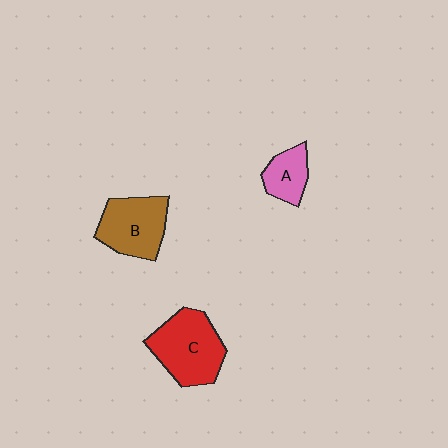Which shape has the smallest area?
Shape A (pink).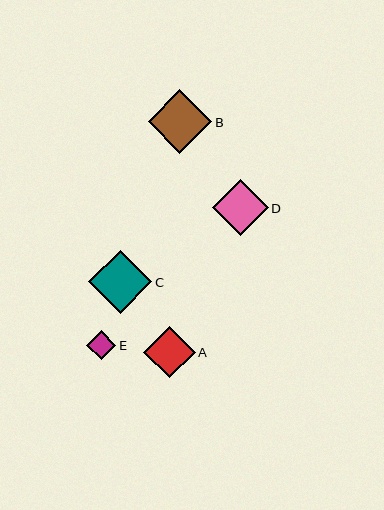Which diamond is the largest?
Diamond B is the largest with a size of approximately 63 pixels.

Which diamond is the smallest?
Diamond E is the smallest with a size of approximately 29 pixels.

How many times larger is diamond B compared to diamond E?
Diamond B is approximately 2.1 times the size of diamond E.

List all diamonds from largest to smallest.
From largest to smallest: B, C, D, A, E.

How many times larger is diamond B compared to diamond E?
Diamond B is approximately 2.1 times the size of diamond E.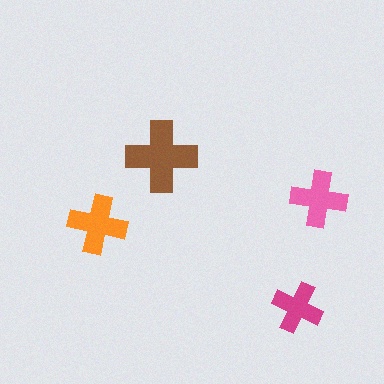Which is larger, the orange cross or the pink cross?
The orange one.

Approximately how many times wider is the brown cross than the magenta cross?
About 1.5 times wider.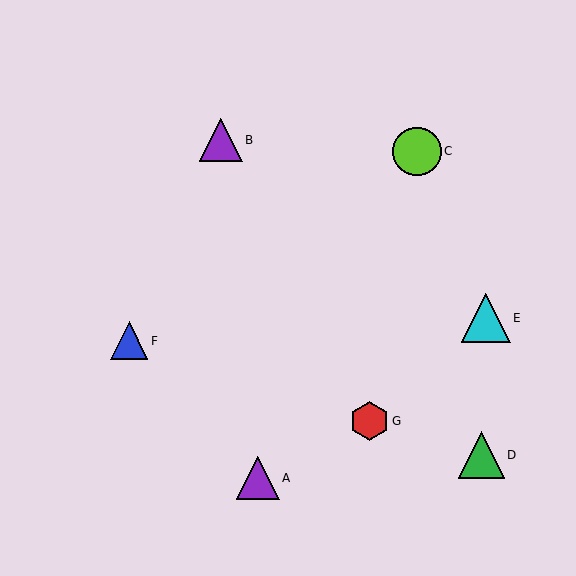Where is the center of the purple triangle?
The center of the purple triangle is at (258, 478).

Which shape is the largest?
The cyan triangle (labeled E) is the largest.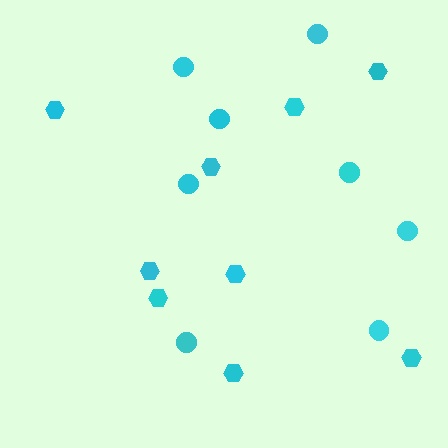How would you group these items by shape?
There are 2 groups: one group of circles (8) and one group of hexagons (9).